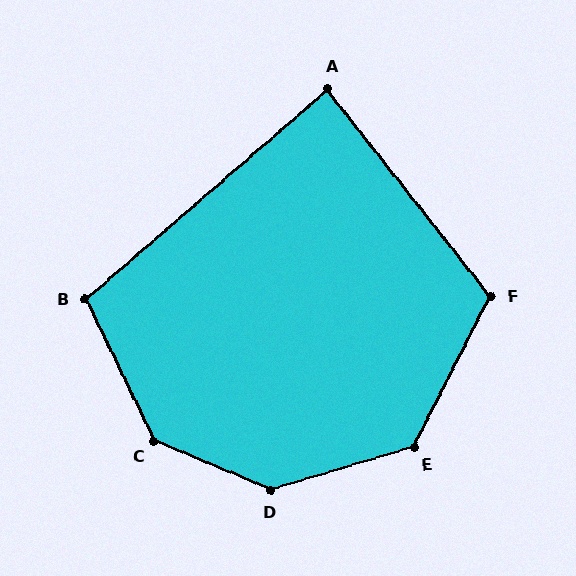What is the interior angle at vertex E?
Approximately 134 degrees (obtuse).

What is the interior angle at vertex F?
Approximately 115 degrees (obtuse).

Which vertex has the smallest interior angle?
A, at approximately 87 degrees.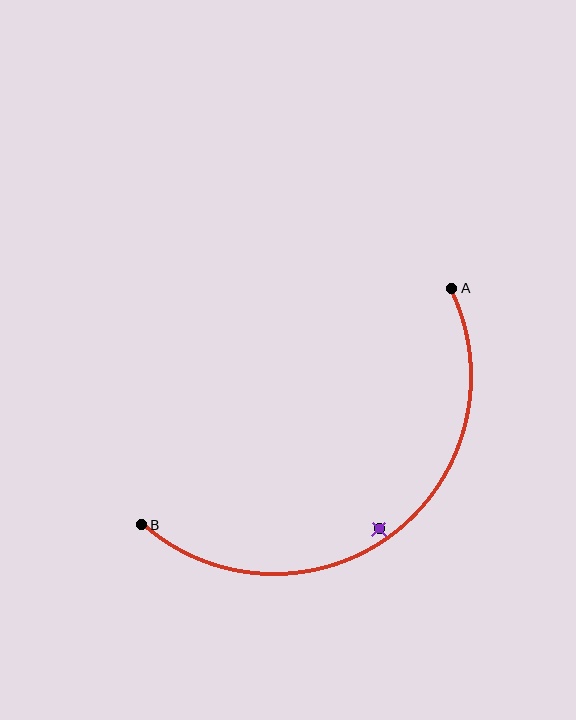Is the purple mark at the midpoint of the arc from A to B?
No — the purple mark does not lie on the arc at all. It sits slightly inside the curve.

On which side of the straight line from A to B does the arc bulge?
The arc bulges below and to the right of the straight line connecting A and B.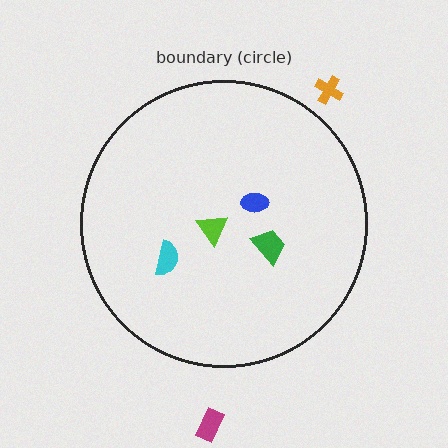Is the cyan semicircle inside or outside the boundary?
Inside.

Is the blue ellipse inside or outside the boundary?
Inside.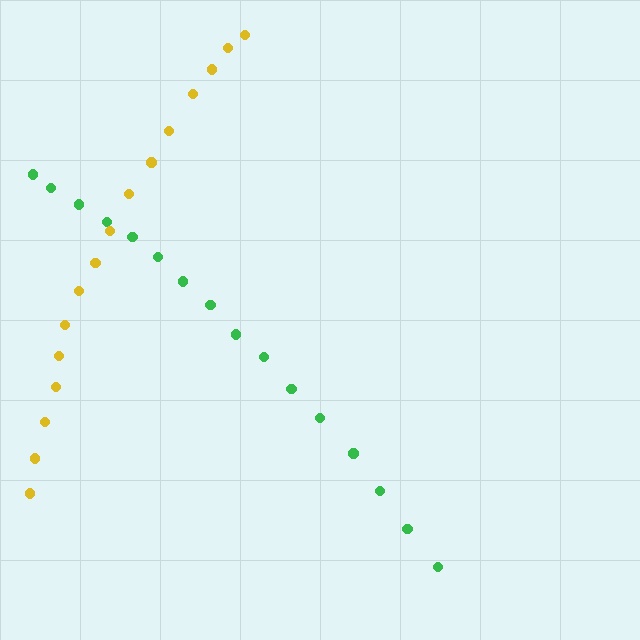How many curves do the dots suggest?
There are 2 distinct paths.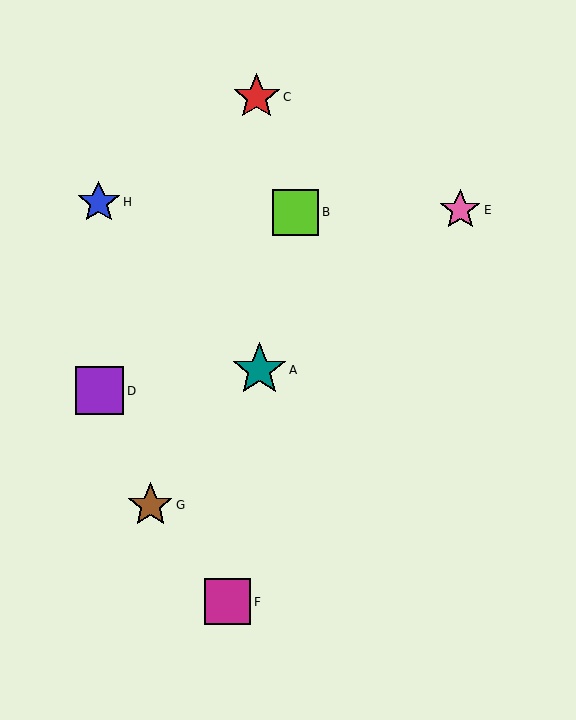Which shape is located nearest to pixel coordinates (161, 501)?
The brown star (labeled G) at (150, 505) is nearest to that location.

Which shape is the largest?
The teal star (labeled A) is the largest.